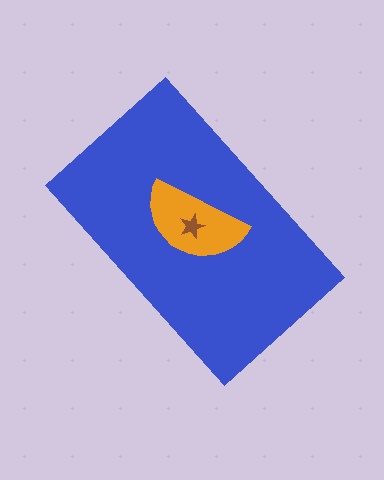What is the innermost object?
The brown star.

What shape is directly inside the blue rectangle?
The orange semicircle.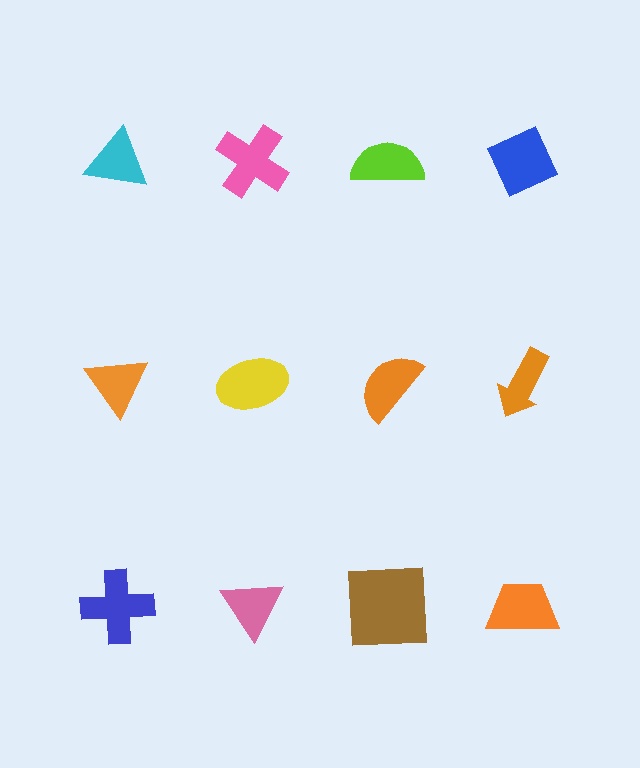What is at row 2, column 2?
A yellow ellipse.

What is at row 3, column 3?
A brown square.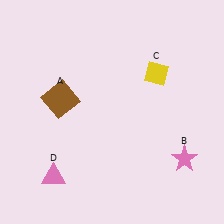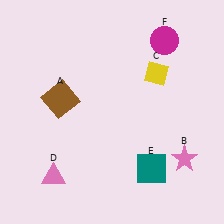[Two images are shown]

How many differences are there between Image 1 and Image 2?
There are 2 differences between the two images.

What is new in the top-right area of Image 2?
A magenta circle (F) was added in the top-right area of Image 2.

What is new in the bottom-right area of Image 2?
A teal square (E) was added in the bottom-right area of Image 2.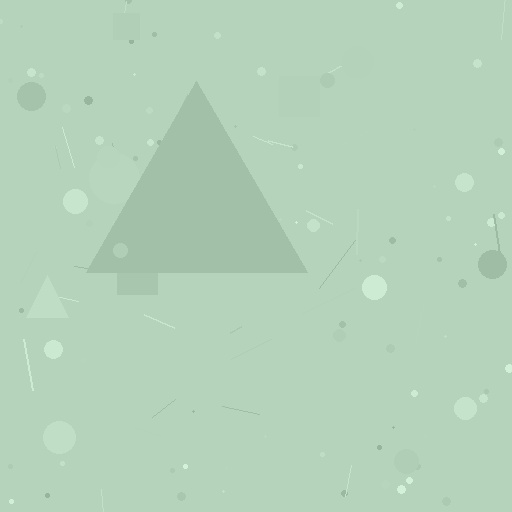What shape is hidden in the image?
A triangle is hidden in the image.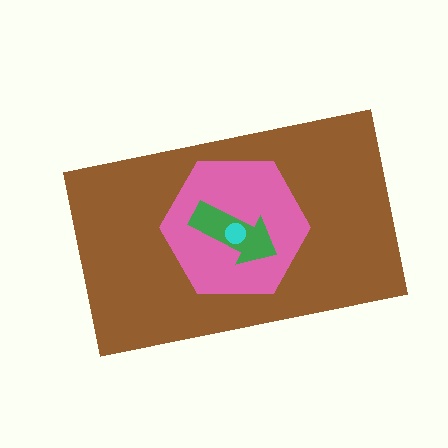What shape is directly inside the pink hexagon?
The green arrow.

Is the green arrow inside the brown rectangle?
Yes.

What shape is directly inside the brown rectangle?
The pink hexagon.